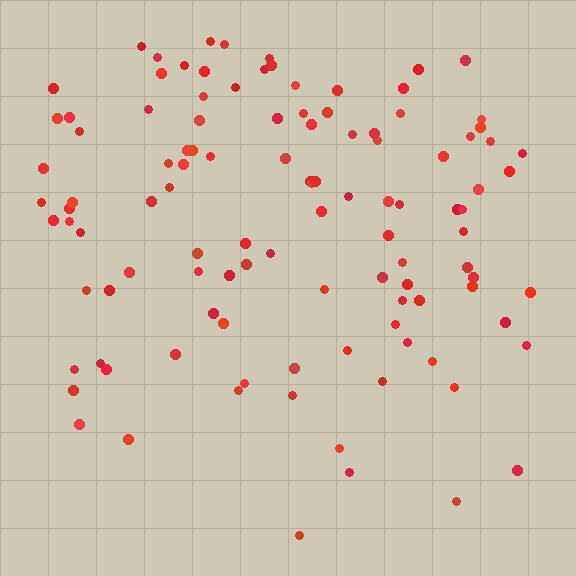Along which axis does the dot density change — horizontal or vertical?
Vertical.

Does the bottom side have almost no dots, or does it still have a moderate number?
Still a moderate number, just noticeably fewer than the top.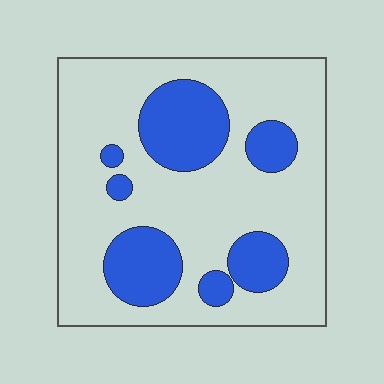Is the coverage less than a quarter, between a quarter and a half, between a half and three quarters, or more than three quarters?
Between a quarter and a half.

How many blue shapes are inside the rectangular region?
7.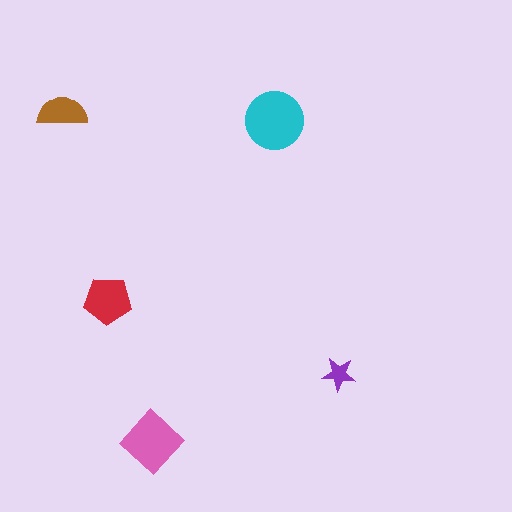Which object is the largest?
The cyan circle.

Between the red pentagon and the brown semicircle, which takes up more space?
The red pentagon.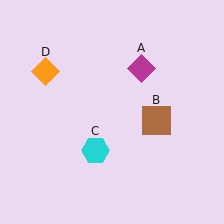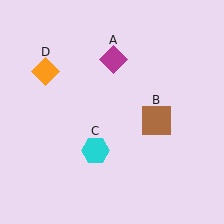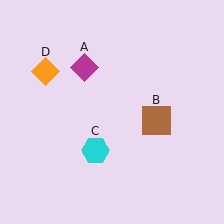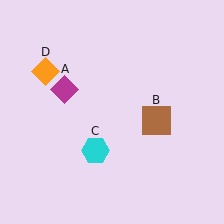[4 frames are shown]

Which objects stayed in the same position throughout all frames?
Brown square (object B) and cyan hexagon (object C) and orange diamond (object D) remained stationary.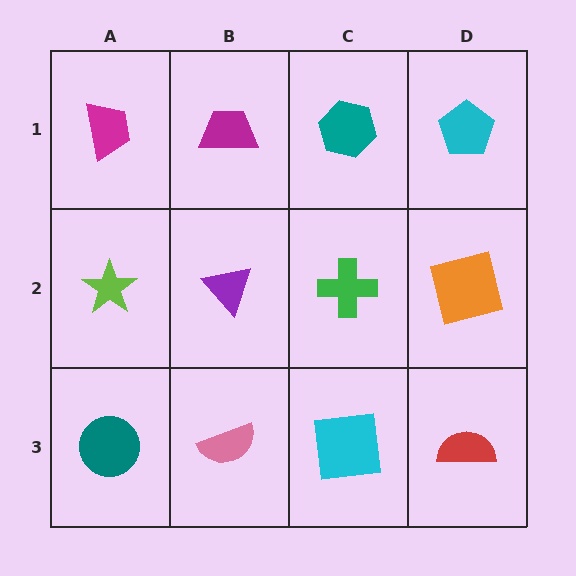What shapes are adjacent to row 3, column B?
A purple triangle (row 2, column B), a teal circle (row 3, column A), a cyan square (row 3, column C).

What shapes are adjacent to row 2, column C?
A teal hexagon (row 1, column C), a cyan square (row 3, column C), a purple triangle (row 2, column B), an orange square (row 2, column D).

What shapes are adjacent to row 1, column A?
A lime star (row 2, column A), a magenta trapezoid (row 1, column B).